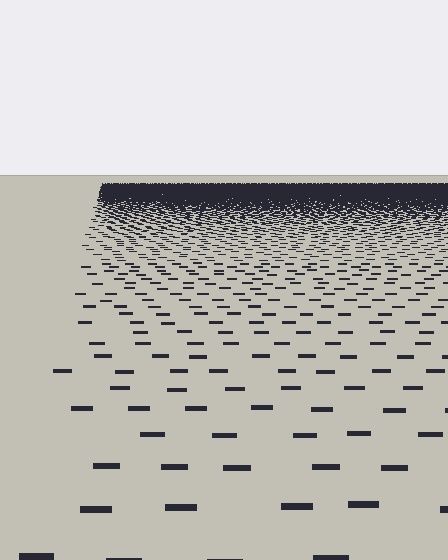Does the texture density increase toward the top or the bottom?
Density increases toward the top.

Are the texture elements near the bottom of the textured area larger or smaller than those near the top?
Larger. Near the bottom, elements are closer to the viewer and appear at a bigger on-screen size.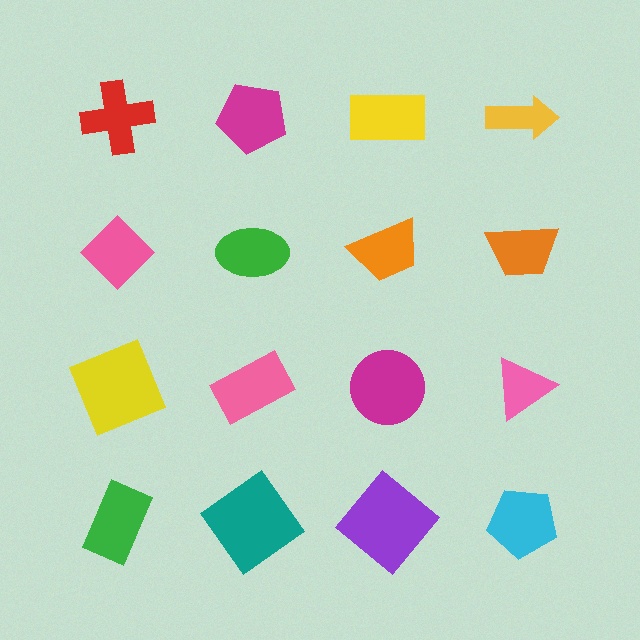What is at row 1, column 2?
A magenta pentagon.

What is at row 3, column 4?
A pink triangle.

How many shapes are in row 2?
4 shapes.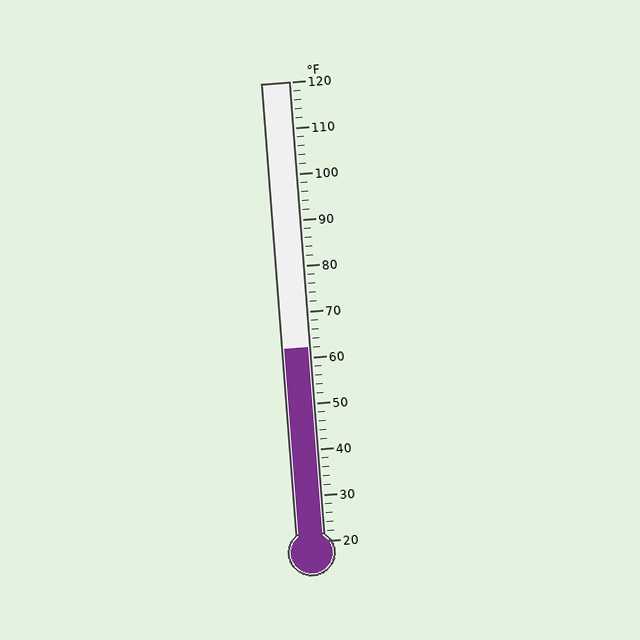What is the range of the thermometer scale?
The thermometer scale ranges from 20°F to 120°F.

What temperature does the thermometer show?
The thermometer shows approximately 62°F.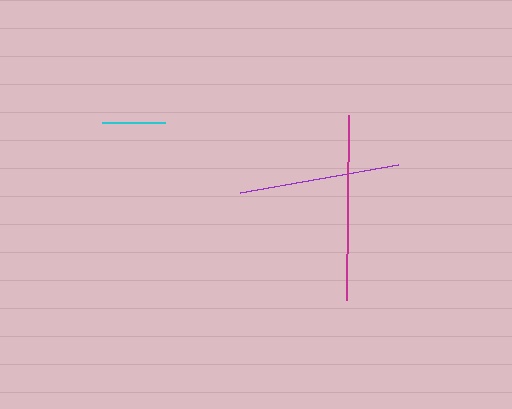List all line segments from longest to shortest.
From longest to shortest: magenta, purple, cyan.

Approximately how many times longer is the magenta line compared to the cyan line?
The magenta line is approximately 2.9 times the length of the cyan line.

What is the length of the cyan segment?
The cyan segment is approximately 64 pixels long.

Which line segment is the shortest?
The cyan line is the shortest at approximately 64 pixels.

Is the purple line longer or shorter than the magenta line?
The magenta line is longer than the purple line.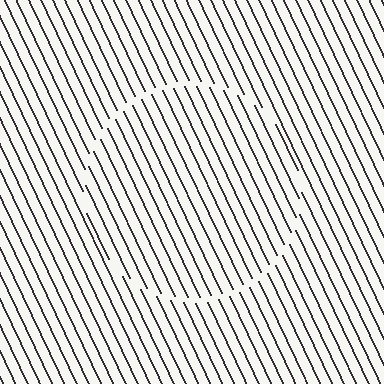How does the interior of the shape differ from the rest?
The interior of the shape contains the same grating, shifted by half a period — the contour is defined by the phase discontinuity where line-ends from the inner and outer gratings abut.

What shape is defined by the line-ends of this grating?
An illusory circle. The interior of the shape contains the same grating, shifted by half a period — the contour is defined by the phase discontinuity where line-ends from the inner and outer gratings abut.